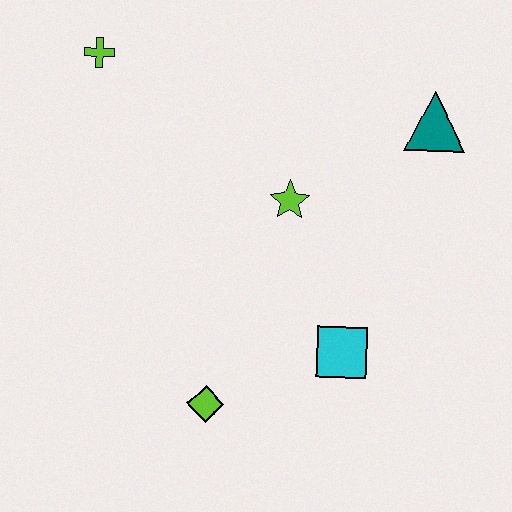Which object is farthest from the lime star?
The lime cross is farthest from the lime star.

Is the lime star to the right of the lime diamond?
Yes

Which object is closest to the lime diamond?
The cyan square is closest to the lime diamond.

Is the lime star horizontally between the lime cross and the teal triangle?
Yes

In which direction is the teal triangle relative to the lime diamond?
The teal triangle is above the lime diamond.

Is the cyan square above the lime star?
No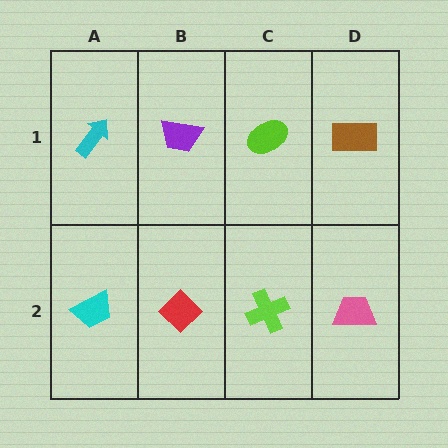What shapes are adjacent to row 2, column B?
A purple trapezoid (row 1, column B), a cyan trapezoid (row 2, column A), a lime cross (row 2, column C).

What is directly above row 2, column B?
A purple trapezoid.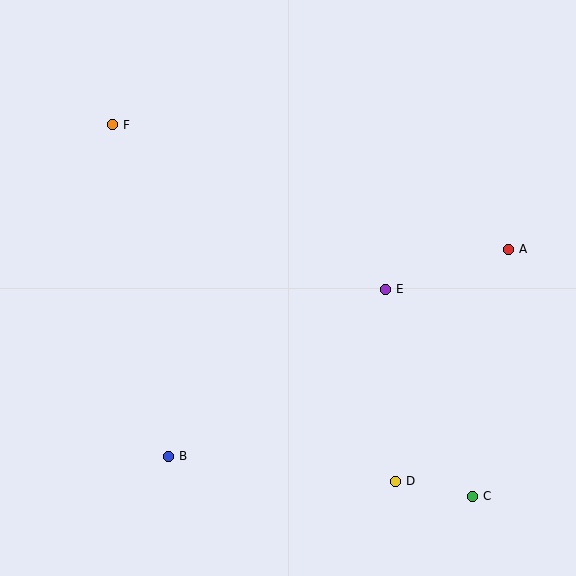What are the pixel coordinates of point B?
Point B is at (169, 456).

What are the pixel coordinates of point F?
Point F is at (113, 125).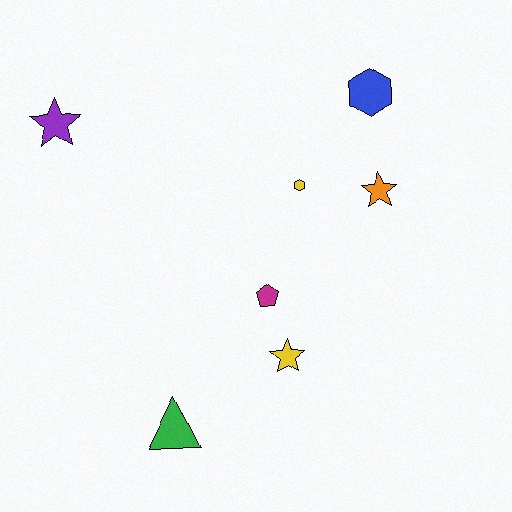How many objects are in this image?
There are 7 objects.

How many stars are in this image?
There are 3 stars.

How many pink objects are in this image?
There are no pink objects.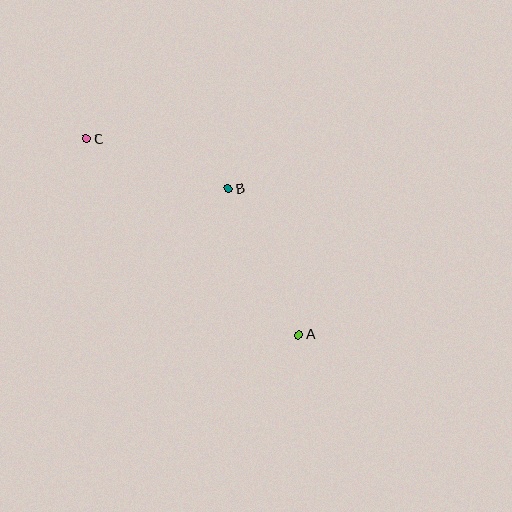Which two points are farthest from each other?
Points A and C are farthest from each other.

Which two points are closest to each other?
Points B and C are closest to each other.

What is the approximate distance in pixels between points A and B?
The distance between A and B is approximately 162 pixels.